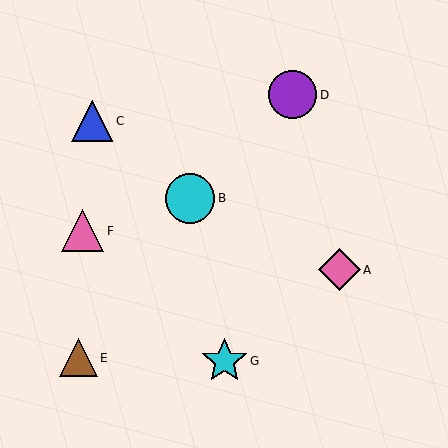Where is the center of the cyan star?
The center of the cyan star is at (225, 361).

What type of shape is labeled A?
Shape A is a pink diamond.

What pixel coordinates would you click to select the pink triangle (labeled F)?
Click at (83, 231) to select the pink triangle F.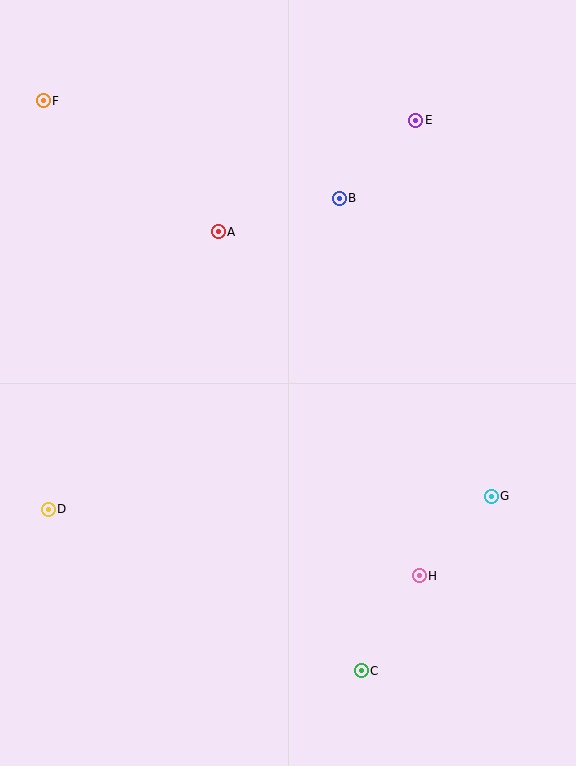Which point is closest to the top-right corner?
Point E is closest to the top-right corner.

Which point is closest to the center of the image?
Point A at (218, 232) is closest to the center.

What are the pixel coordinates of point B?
Point B is at (339, 198).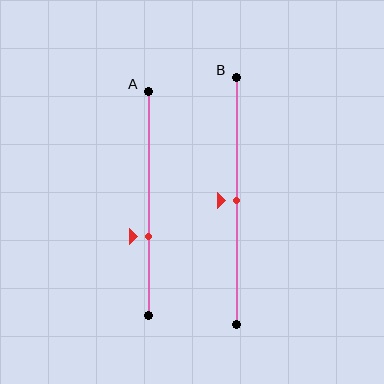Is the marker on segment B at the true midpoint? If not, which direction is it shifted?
Yes, the marker on segment B is at the true midpoint.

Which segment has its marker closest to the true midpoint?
Segment B has its marker closest to the true midpoint.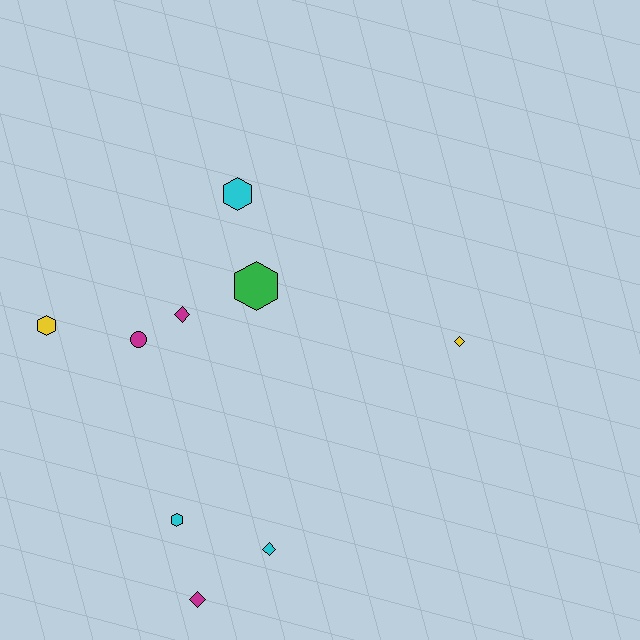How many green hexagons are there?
There is 1 green hexagon.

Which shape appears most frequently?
Hexagon, with 4 objects.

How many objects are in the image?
There are 9 objects.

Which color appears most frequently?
Magenta, with 3 objects.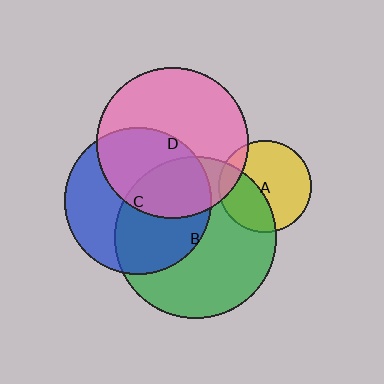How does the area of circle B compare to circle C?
Approximately 1.2 times.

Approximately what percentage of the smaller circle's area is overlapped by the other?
Approximately 45%.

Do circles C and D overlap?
Yes.